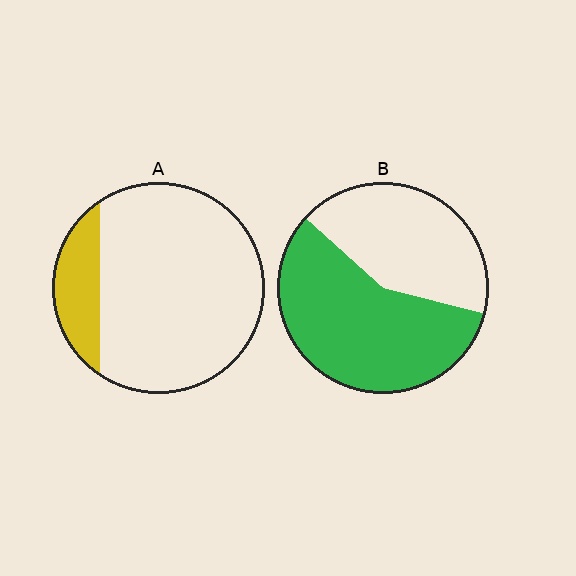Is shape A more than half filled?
No.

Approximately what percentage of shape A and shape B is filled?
A is approximately 15% and B is approximately 60%.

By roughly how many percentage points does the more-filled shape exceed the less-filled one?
By roughly 40 percentage points (B over A).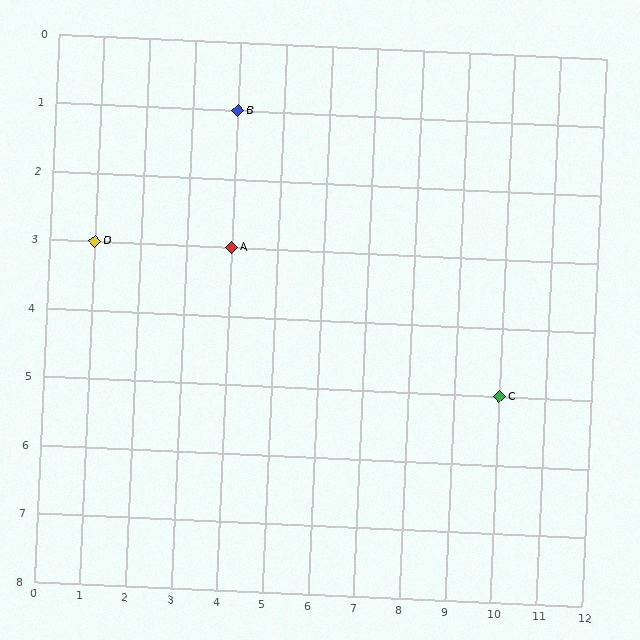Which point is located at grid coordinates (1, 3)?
Point D is at (1, 3).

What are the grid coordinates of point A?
Point A is at grid coordinates (4, 3).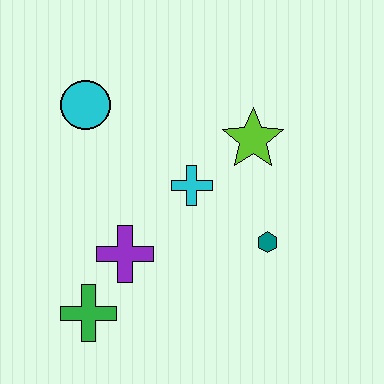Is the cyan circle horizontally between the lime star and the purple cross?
No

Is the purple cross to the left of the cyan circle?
No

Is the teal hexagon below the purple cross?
No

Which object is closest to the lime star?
The cyan cross is closest to the lime star.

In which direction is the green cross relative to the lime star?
The green cross is below the lime star.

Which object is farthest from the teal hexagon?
The cyan circle is farthest from the teal hexagon.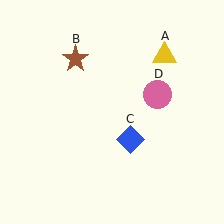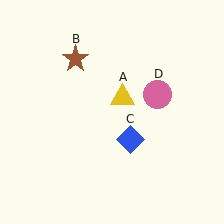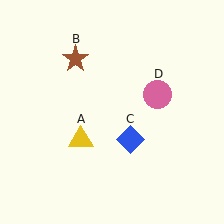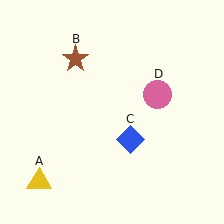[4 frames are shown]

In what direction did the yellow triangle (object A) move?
The yellow triangle (object A) moved down and to the left.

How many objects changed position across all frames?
1 object changed position: yellow triangle (object A).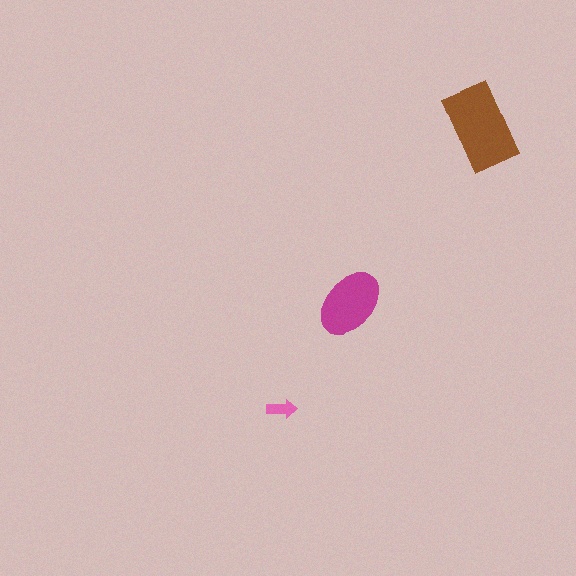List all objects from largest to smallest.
The brown rectangle, the magenta ellipse, the pink arrow.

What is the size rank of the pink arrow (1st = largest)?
3rd.